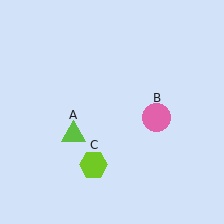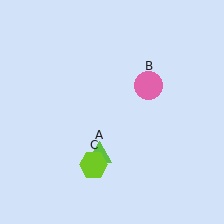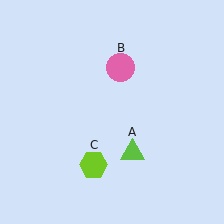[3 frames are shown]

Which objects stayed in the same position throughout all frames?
Lime hexagon (object C) remained stationary.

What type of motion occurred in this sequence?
The lime triangle (object A), pink circle (object B) rotated counterclockwise around the center of the scene.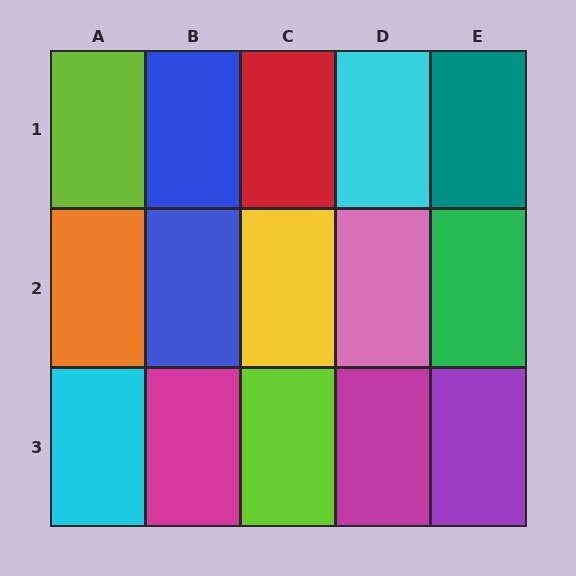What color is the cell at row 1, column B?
Blue.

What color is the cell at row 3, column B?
Magenta.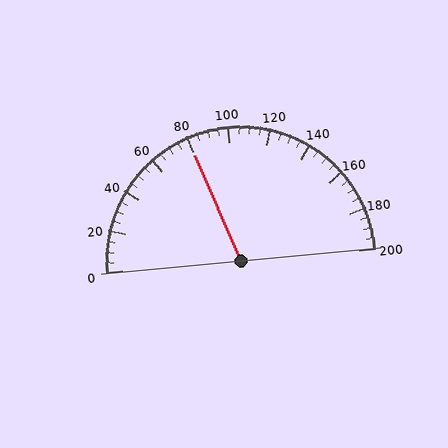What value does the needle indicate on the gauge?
The needle indicates approximately 80.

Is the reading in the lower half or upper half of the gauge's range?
The reading is in the lower half of the range (0 to 200).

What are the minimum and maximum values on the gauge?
The gauge ranges from 0 to 200.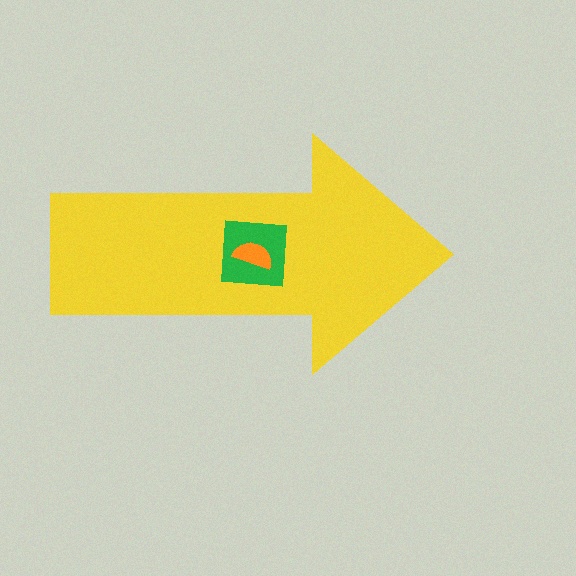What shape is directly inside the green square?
The orange semicircle.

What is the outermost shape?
The yellow arrow.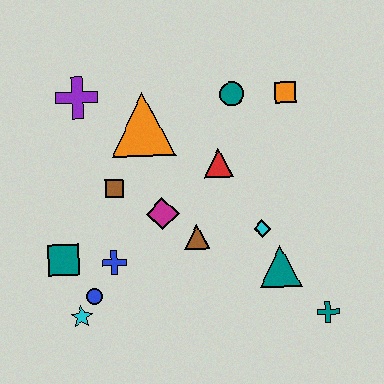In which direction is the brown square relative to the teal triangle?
The brown square is to the left of the teal triangle.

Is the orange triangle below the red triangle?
No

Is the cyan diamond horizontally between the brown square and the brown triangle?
No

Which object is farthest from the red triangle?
The cyan star is farthest from the red triangle.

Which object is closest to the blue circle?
The cyan star is closest to the blue circle.